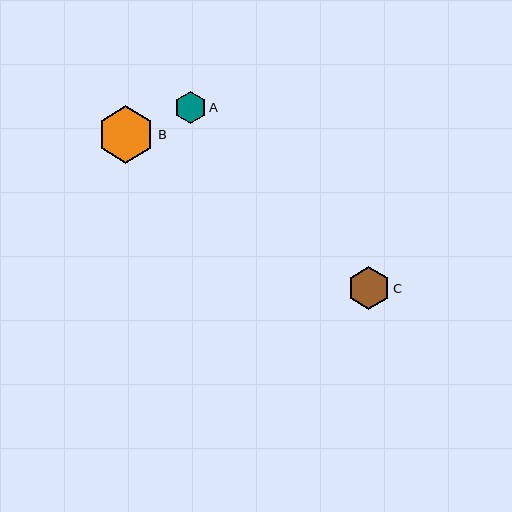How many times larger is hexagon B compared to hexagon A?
Hexagon B is approximately 1.8 times the size of hexagon A.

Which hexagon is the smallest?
Hexagon A is the smallest with a size of approximately 32 pixels.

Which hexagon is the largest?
Hexagon B is the largest with a size of approximately 57 pixels.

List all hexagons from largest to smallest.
From largest to smallest: B, C, A.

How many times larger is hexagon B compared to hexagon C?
Hexagon B is approximately 1.4 times the size of hexagon C.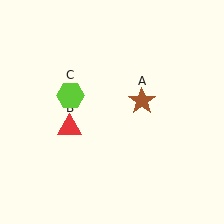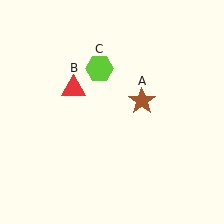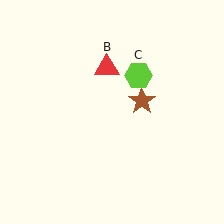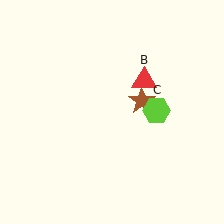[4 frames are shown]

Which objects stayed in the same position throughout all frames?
Brown star (object A) remained stationary.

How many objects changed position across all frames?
2 objects changed position: red triangle (object B), lime hexagon (object C).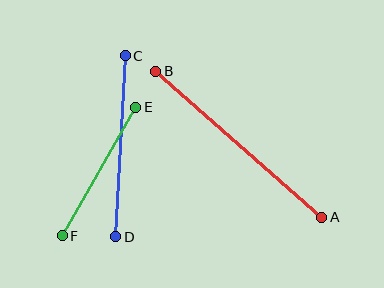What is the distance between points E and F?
The distance is approximately 148 pixels.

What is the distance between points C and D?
The distance is approximately 181 pixels.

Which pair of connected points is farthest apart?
Points A and B are farthest apart.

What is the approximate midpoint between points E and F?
The midpoint is at approximately (99, 172) pixels.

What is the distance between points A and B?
The distance is approximately 221 pixels.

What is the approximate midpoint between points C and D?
The midpoint is at approximately (121, 146) pixels.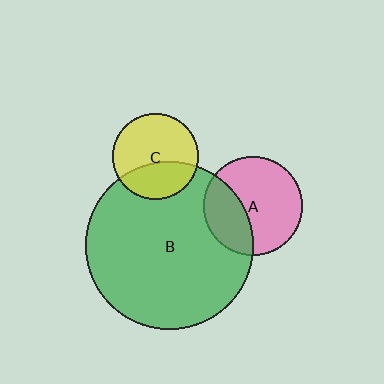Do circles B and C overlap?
Yes.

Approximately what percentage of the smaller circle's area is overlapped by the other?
Approximately 35%.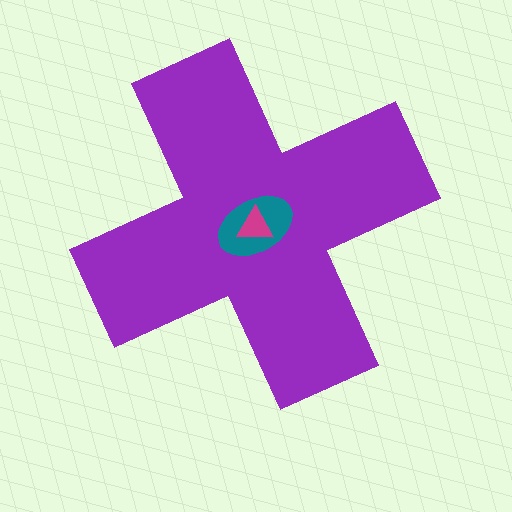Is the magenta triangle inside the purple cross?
Yes.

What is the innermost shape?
The magenta triangle.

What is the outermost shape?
The purple cross.